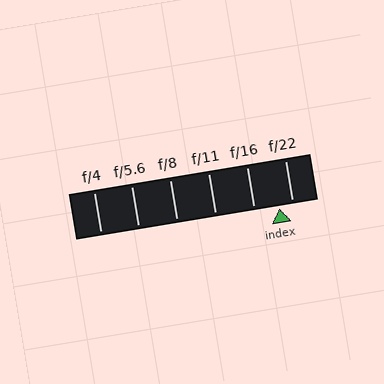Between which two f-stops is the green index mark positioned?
The index mark is between f/16 and f/22.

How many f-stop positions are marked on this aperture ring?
There are 6 f-stop positions marked.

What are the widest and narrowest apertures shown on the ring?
The widest aperture shown is f/4 and the narrowest is f/22.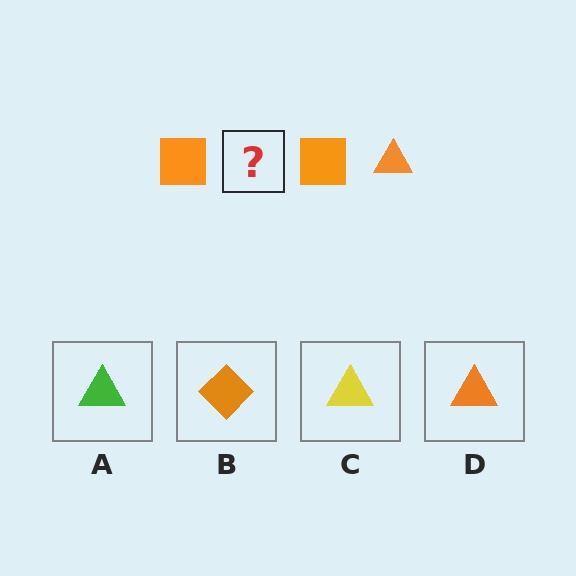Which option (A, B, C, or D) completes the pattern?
D.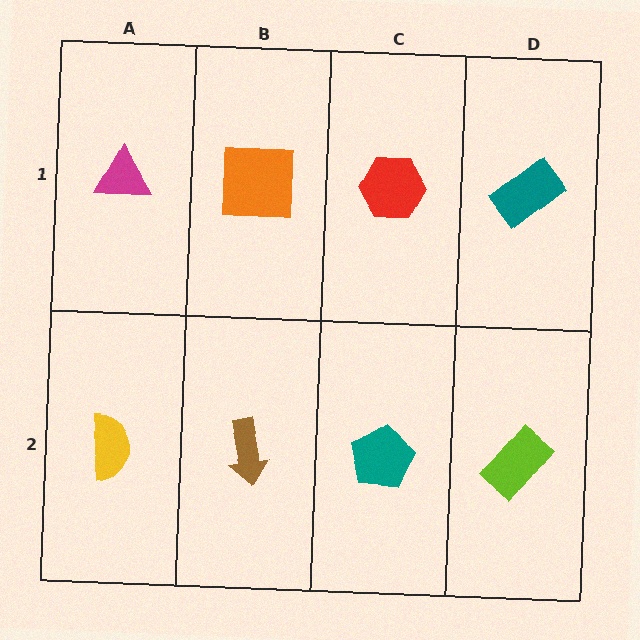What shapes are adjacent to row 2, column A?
A magenta triangle (row 1, column A), a brown arrow (row 2, column B).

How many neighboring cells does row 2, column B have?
3.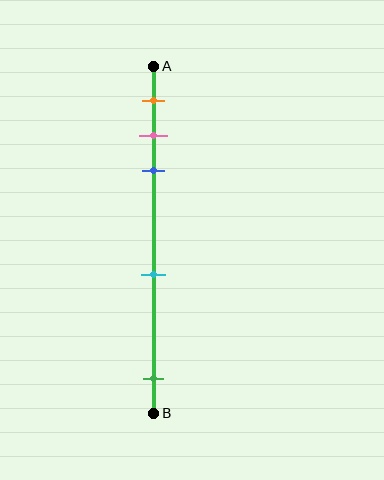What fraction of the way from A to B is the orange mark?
The orange mark is approximately 10% (0.1) of the way from A to B.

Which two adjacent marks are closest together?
The pink and blue marks are the closest adjacent pair.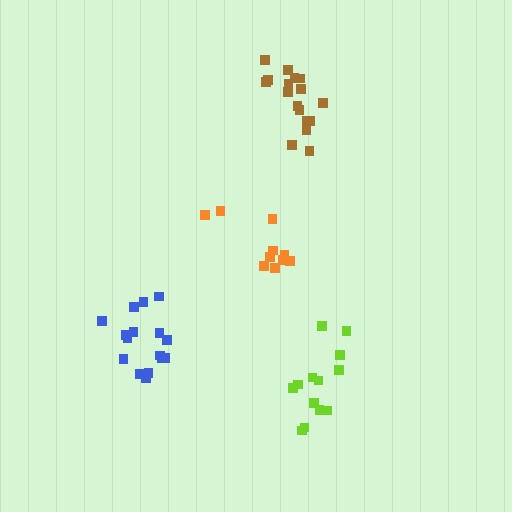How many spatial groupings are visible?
There are 4 spatial groupings.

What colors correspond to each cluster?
The clusters are colored: lime, brown, orange, blue.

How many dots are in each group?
Group 1: 13 dots, Group 2: 17 dots, Group 3: 11 dots, Group 4: 16 dots (57 total).